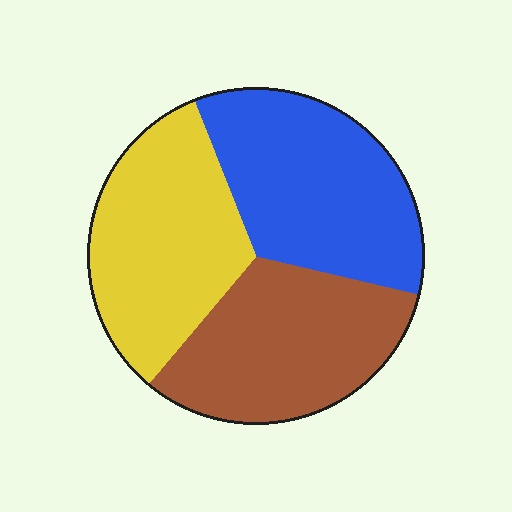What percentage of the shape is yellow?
Yellow covers about 35% of the shape.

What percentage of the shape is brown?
Brown takes up between a quarter and a half of the shape.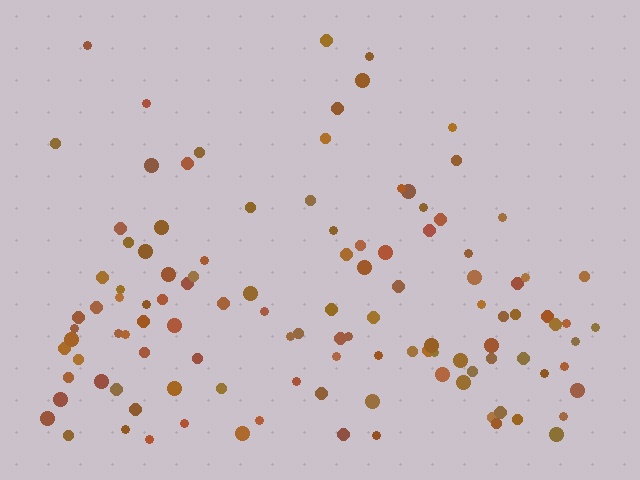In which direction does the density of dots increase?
From top to bottom, with the bottom side densest.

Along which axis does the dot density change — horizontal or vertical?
Vertical.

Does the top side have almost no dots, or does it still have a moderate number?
Still a moderate number, just noticeably fewer than the bottom.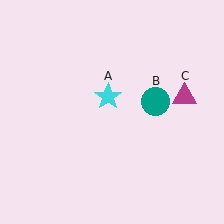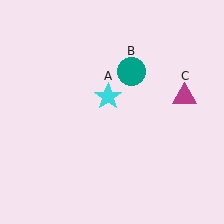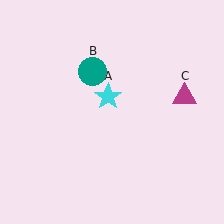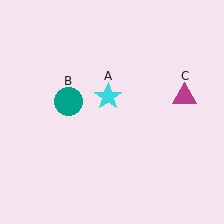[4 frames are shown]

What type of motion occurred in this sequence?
The teal circle (object B) rotated counterclockwise around the center of the scene.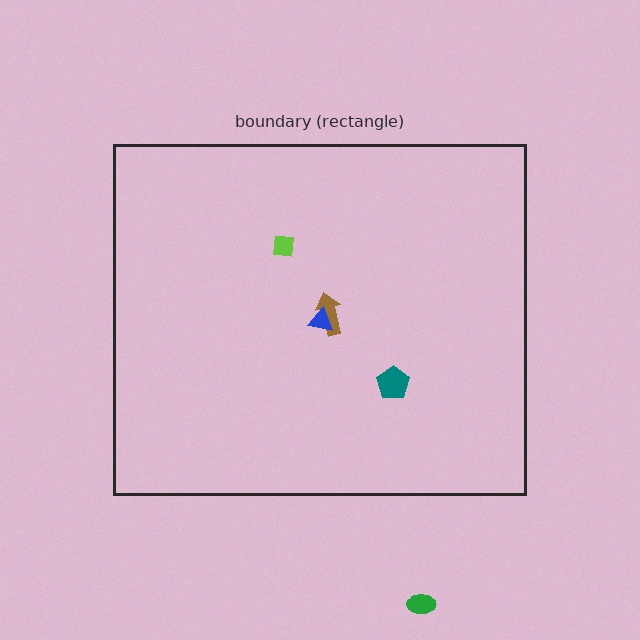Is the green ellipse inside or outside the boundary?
Outside.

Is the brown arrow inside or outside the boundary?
Inside.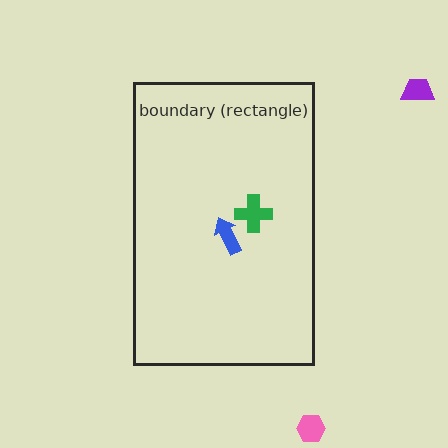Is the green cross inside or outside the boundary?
Inside.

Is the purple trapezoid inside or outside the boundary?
Outside.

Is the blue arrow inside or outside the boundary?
Inside.